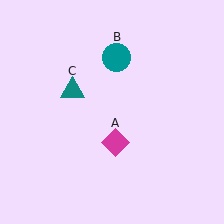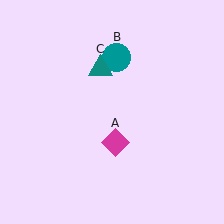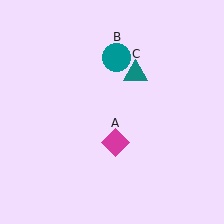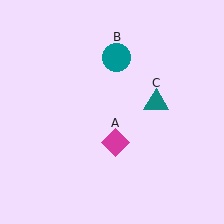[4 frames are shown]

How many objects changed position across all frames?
1 object changed position: teal triangle (object C).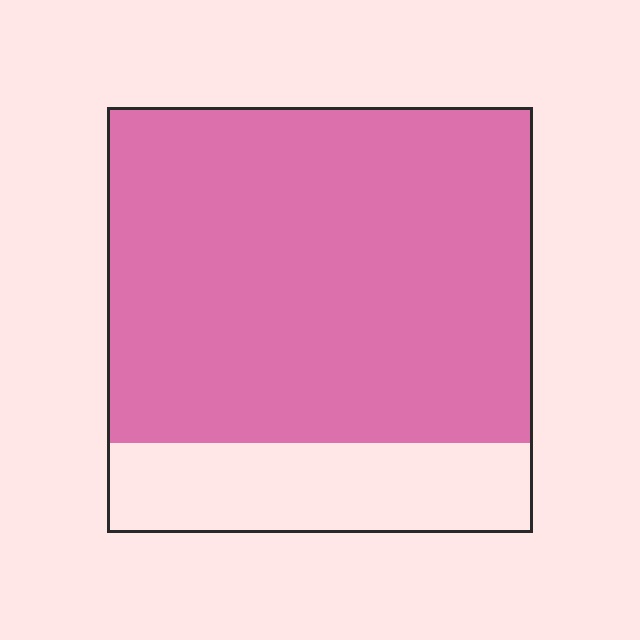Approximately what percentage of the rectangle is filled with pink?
Approximately 80%.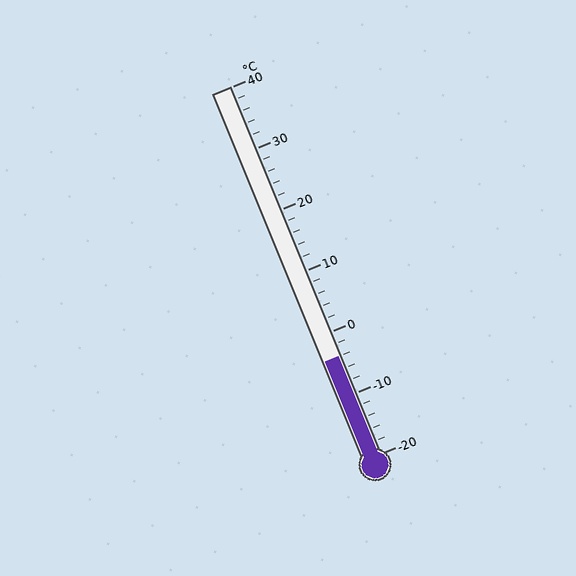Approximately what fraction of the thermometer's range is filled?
The thermometer is filled to approximately 25% of its range.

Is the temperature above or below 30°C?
The temperature is below 30°C.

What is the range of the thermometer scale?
The thermometer scale ranges from -20°C to 40°C.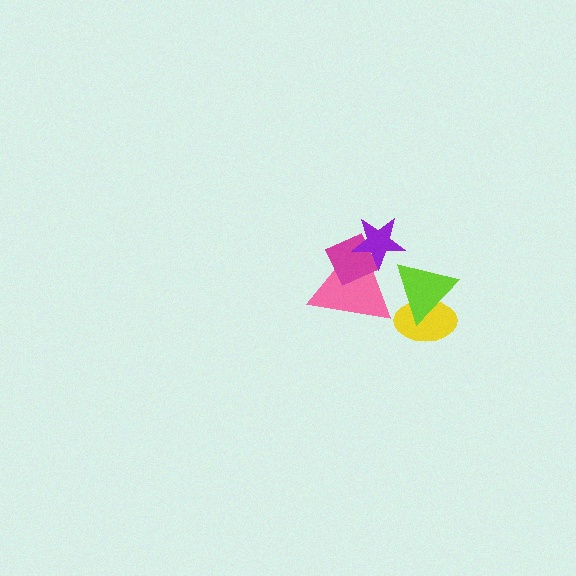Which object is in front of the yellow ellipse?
The lime triangle is in front of the yellow ellipse.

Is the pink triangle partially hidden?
Yes, it is partially covered by another shape.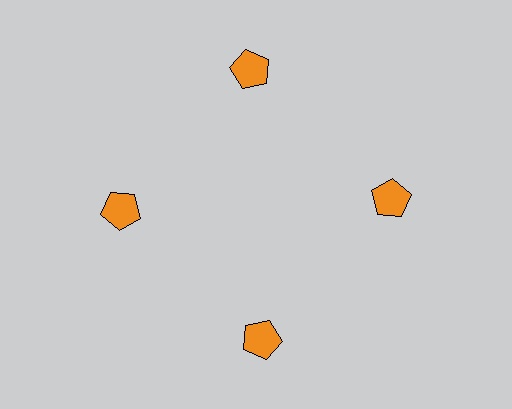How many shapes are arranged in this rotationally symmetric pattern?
There are 4 shapes, arranged in 4 groups of 1.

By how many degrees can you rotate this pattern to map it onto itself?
The pattern maps onto itself every 90 degrees of rotation.